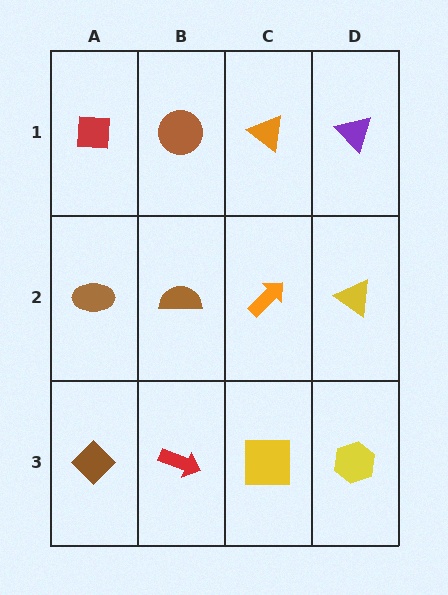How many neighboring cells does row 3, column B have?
3.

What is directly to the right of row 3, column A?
A red arrow.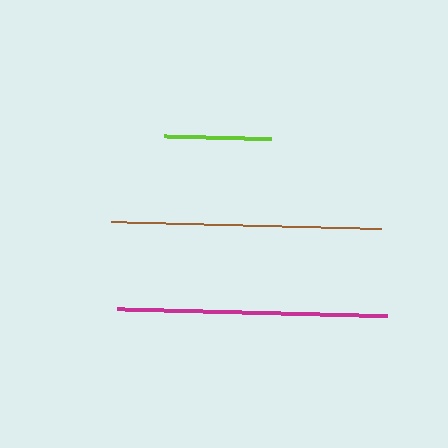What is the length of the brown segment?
The brown segment is approximately 269 pixels long.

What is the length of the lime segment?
The lime segment is approximately 107 pixels long.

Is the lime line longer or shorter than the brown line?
The brown line is longer than the lime line.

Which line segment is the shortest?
The lime line is the shortest at approximately 107 pixels.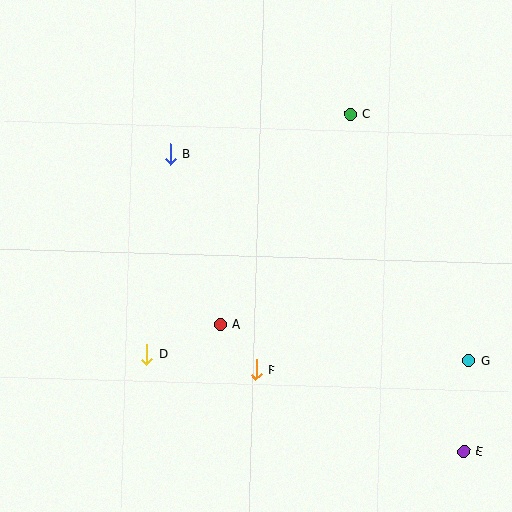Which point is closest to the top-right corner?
Point C is closest to the top-right corner.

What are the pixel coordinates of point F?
Point F is at (256, 370).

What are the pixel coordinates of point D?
Point D is at (147, 354).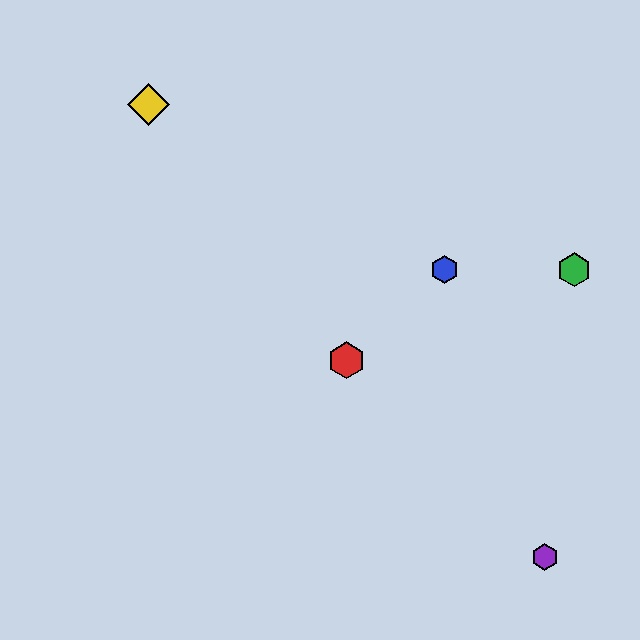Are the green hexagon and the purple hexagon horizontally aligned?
No, the green hexagon is at y≈270 and the purple hexagon is at y≈557.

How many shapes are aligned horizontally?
2 shapes (the blue hexagon, the green hexagon) are aligned horizontally.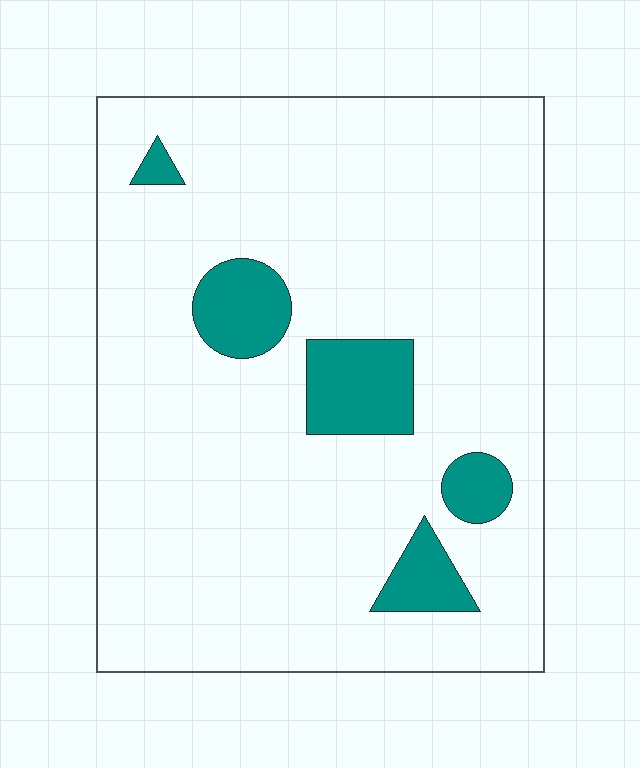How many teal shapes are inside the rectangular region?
5.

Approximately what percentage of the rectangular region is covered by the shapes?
Approximately 10%.